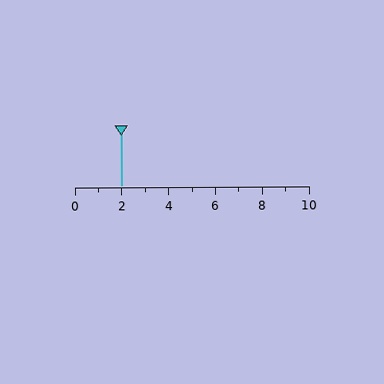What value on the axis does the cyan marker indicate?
The marker indicates approximately 2.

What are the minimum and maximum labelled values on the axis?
The axis runs from 0 to 10.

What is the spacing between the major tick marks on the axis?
The major ticks are spaced 2 apart.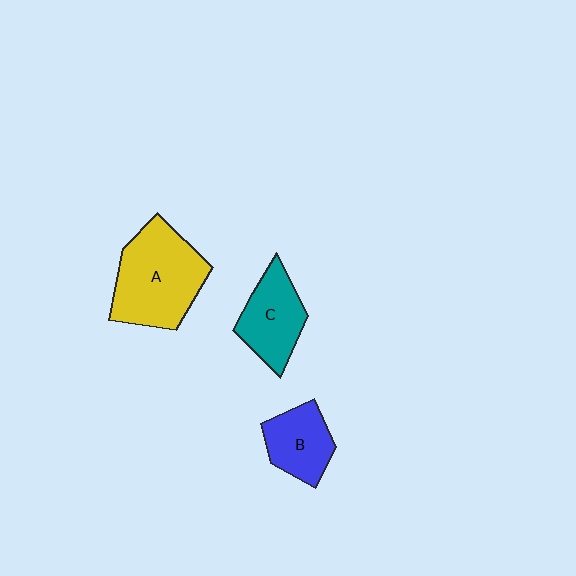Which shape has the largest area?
Shape A (yellow).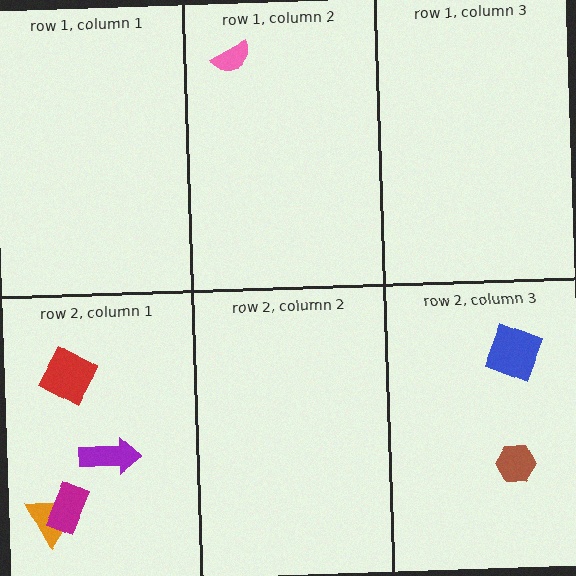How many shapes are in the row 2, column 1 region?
4.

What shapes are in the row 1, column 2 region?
The pink semicircle.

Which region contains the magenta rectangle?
The row 2, column 1 region.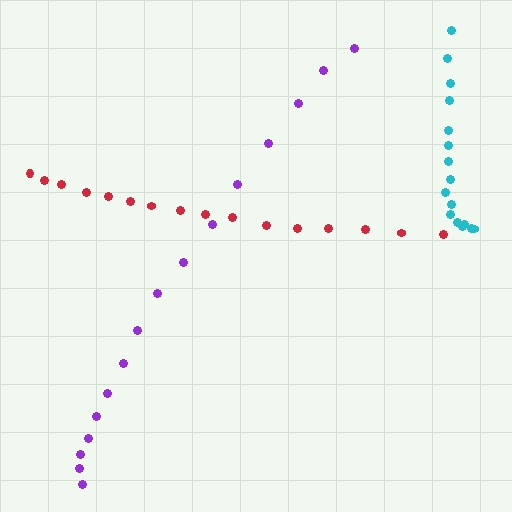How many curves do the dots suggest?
There are 3 distinct paths.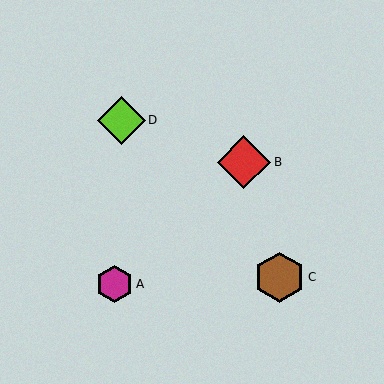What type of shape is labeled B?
Shape B is a red diamond.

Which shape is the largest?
The red diamond (labeled B) is the largest.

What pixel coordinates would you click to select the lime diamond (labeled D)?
Click at (121, 120) to select the lime diamond D.